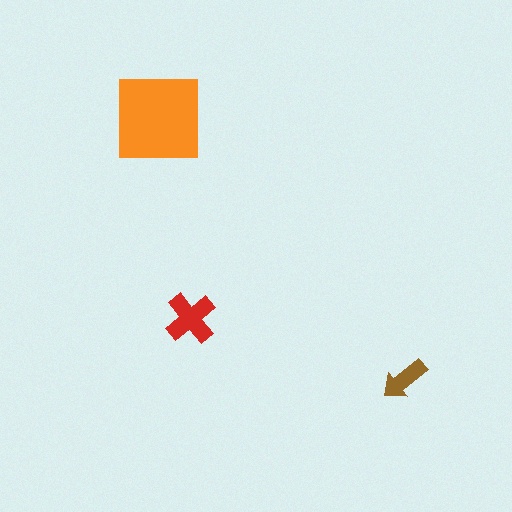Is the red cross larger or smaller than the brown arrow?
Larger.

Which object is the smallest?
The brown arrow.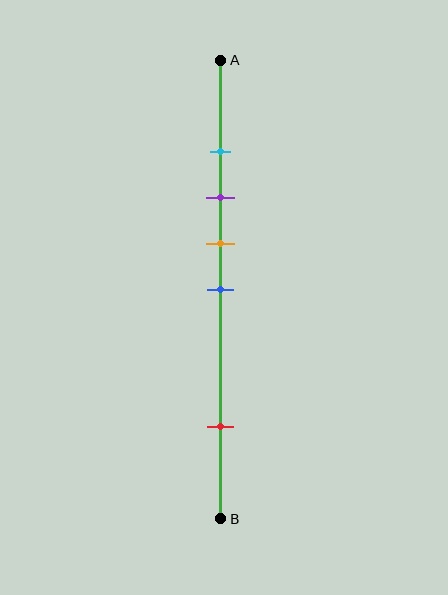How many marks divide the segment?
There are 5 marks dividing the segment.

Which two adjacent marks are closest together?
The cyan and purple marks are the closest adjacent pair.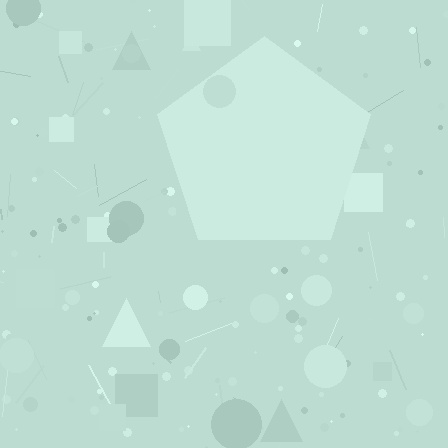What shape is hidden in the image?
A pentagon is hidden in the image.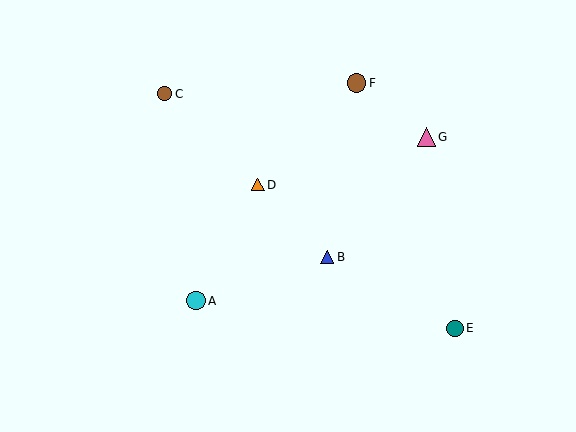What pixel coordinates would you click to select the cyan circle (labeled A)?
Click at (196, 301) to select the cyan circle A.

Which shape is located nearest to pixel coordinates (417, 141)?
The pink triangle (labeled G) at (426, 137) is nearest to that location.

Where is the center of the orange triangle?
The center of the orange triangle is at (258, 185).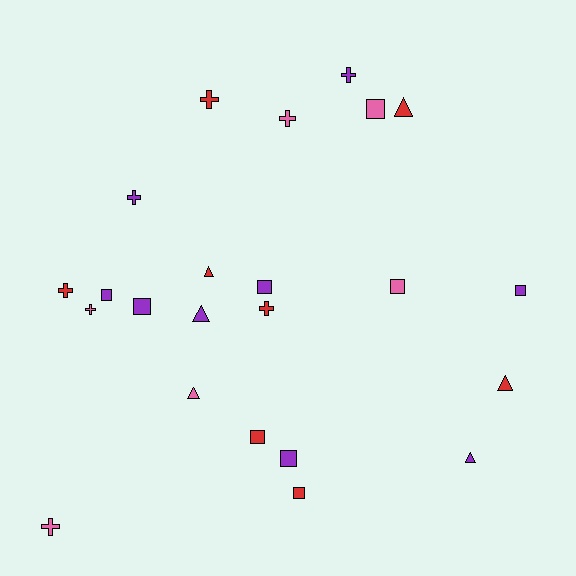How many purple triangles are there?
There are 2 purple triangles.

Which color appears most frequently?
Purple, with 9 objects.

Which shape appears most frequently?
Square, with 9 objects.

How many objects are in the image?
There are 23 objects.